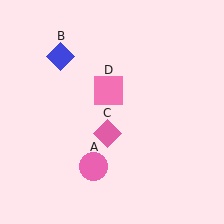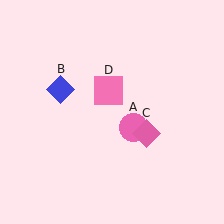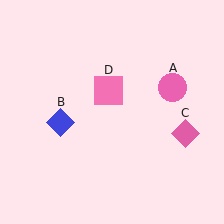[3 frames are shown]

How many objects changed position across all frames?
3 objects changed position: pink circle (object A), blue diamond (object B), pink diamond (object C).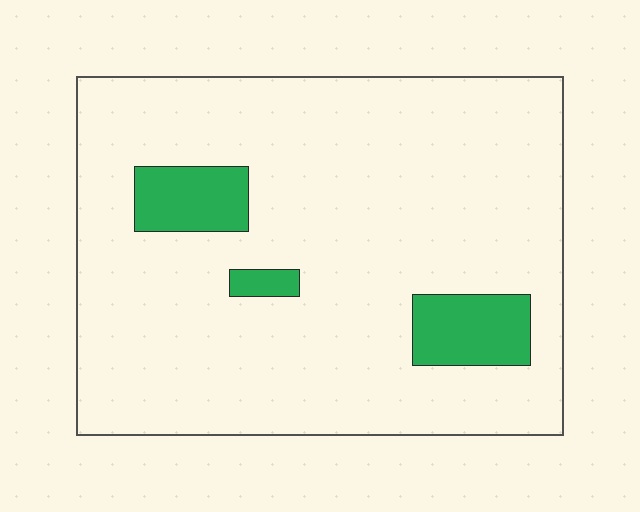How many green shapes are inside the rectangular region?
3.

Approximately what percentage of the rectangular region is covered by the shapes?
Approximately 10%.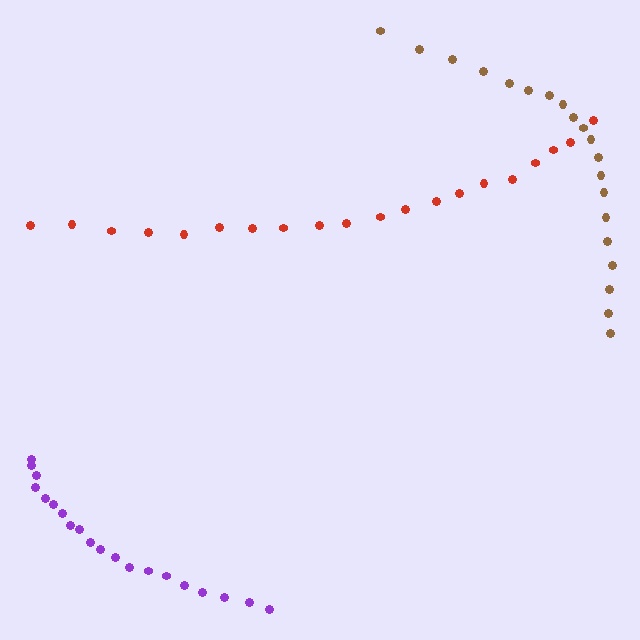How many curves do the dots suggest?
There are 3 distinct paths.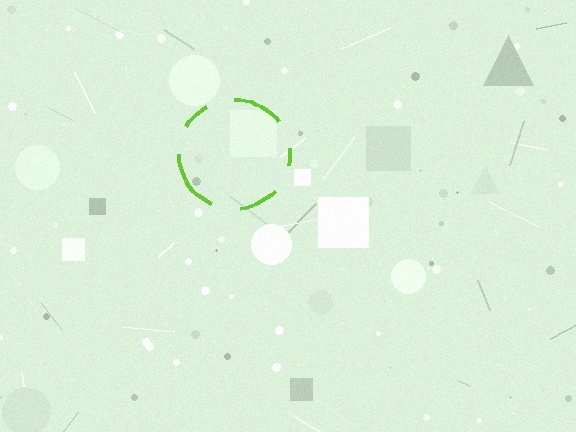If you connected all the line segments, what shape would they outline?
They would outline a circle.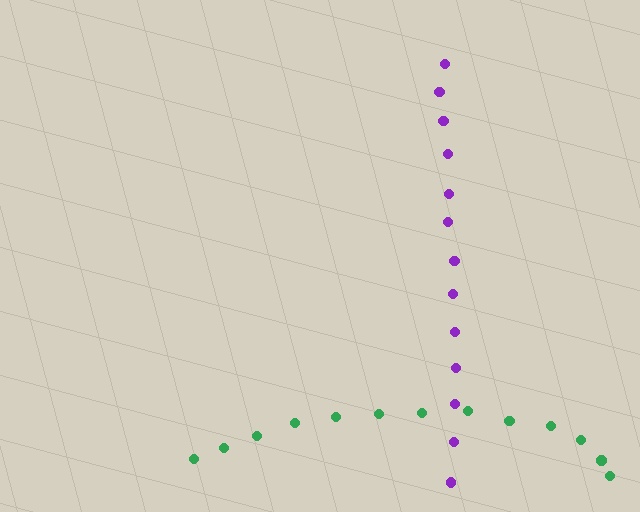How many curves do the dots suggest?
There are 2 distinct paths.